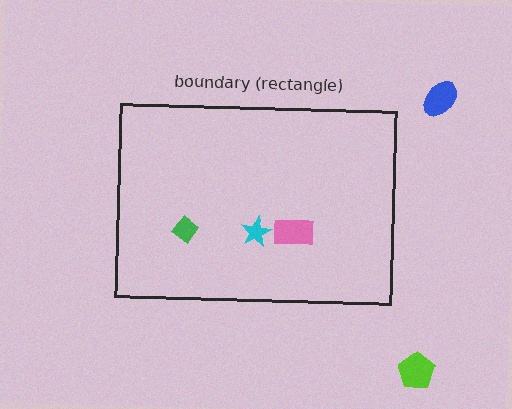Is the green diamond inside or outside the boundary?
Inside.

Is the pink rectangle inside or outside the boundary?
Inside.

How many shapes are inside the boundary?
3 inside, 2 outside.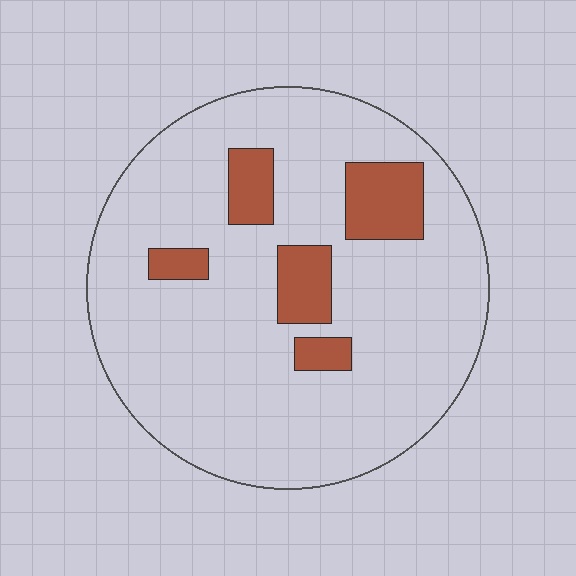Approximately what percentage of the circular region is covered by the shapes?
Approximately 15%.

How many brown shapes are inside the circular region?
5.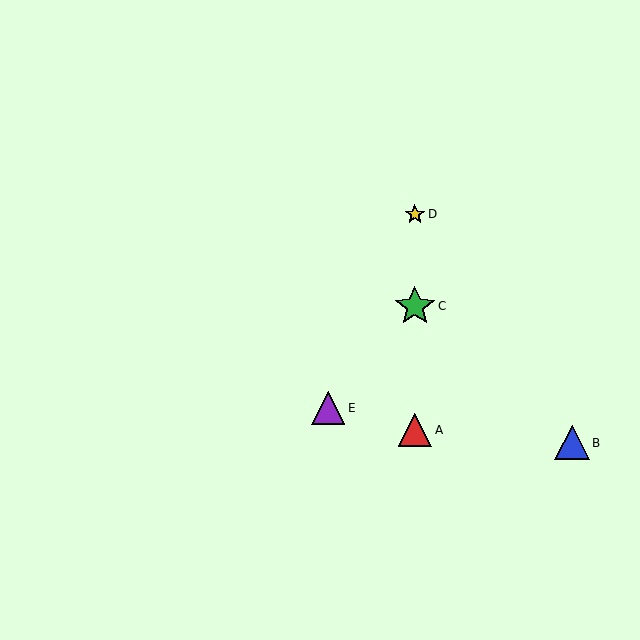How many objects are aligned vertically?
3 objects (A, C, D) are aligned vertically.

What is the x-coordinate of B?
Object B is at x≈572.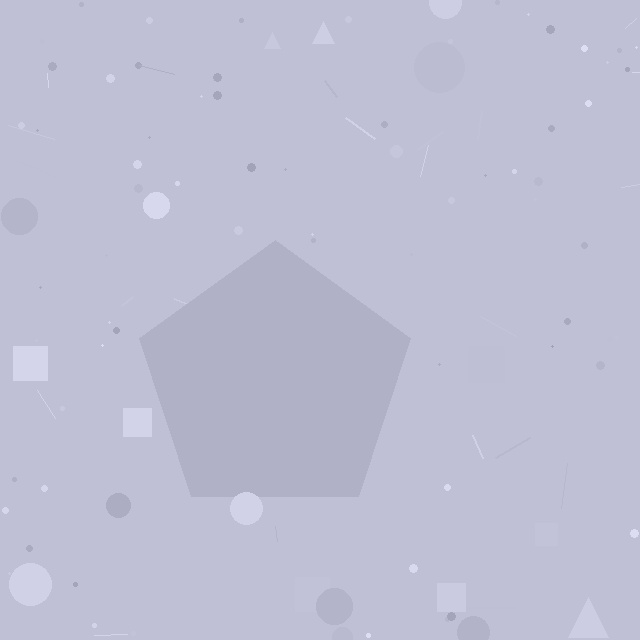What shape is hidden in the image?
A pentagon is hidden in the image.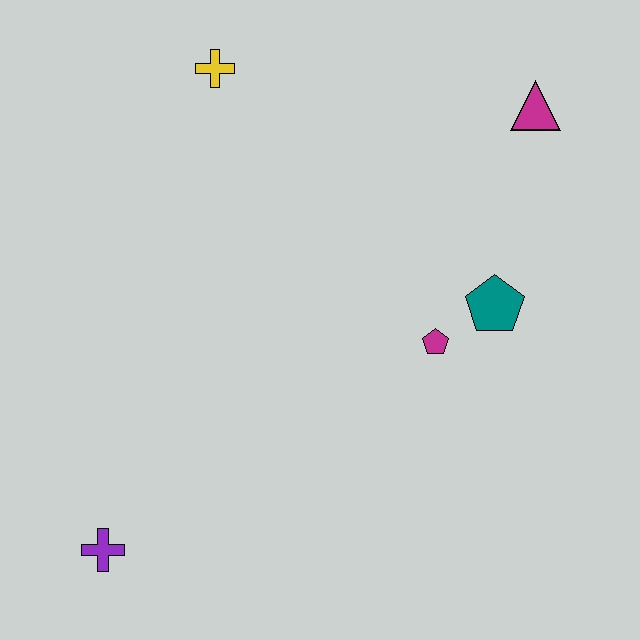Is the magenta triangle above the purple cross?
Yes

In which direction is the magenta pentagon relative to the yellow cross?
The magenta pentagon is below the yellow cross.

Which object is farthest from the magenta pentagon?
The purple cross is farthest from the magenta pentagon.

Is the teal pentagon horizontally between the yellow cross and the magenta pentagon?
No